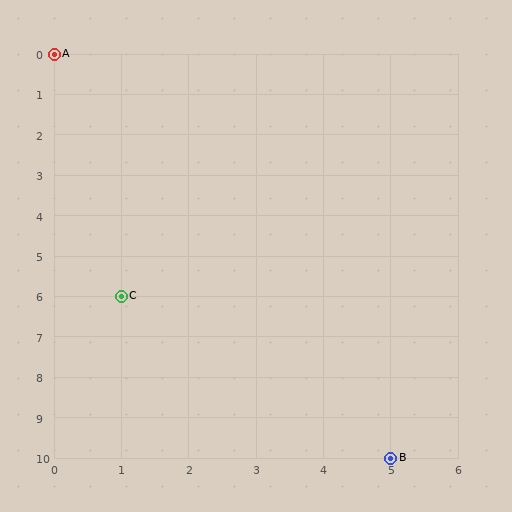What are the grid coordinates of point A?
Point A is at grid coordinates (0, 0).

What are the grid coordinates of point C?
Point C is at grid coordinates (1, 6).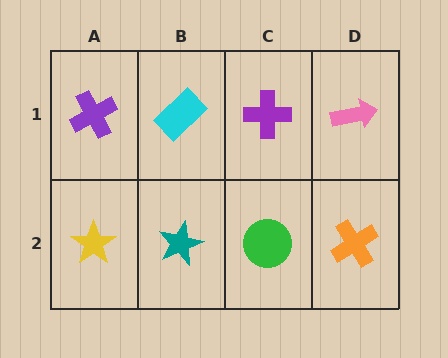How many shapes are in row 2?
4 shapes.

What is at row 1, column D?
A pink arrow.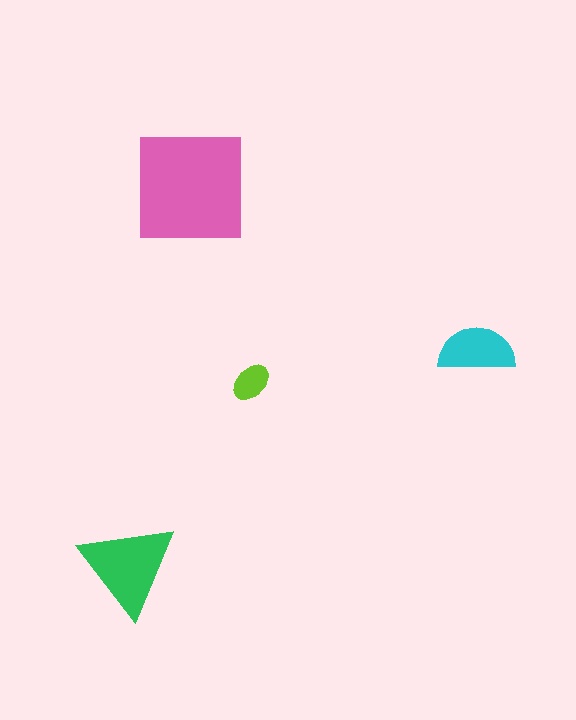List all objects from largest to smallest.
The pink square, the green triangle, the cyan semicircle, the lime ellipse.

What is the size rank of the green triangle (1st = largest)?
2nd.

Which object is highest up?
The pink square is topmost.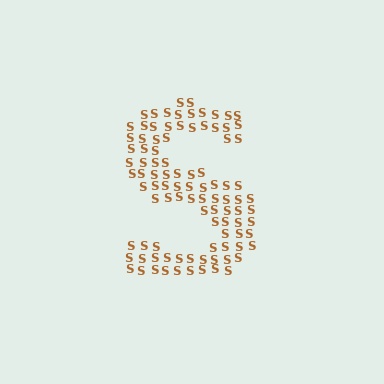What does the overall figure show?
The overall figure shows the letter S.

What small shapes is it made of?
It is made of small letter S's.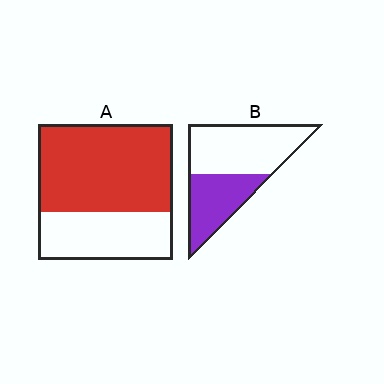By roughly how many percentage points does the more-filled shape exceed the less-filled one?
By roughly 25 percentage points (A over B).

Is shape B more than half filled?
No.